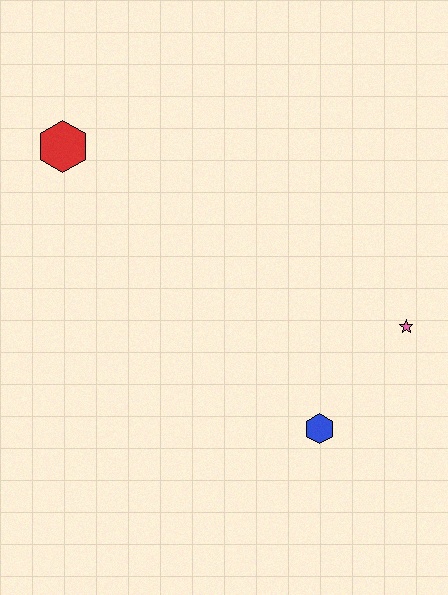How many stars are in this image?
There is 1 star.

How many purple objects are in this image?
There are no purple objects.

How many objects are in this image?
There are 3 objects.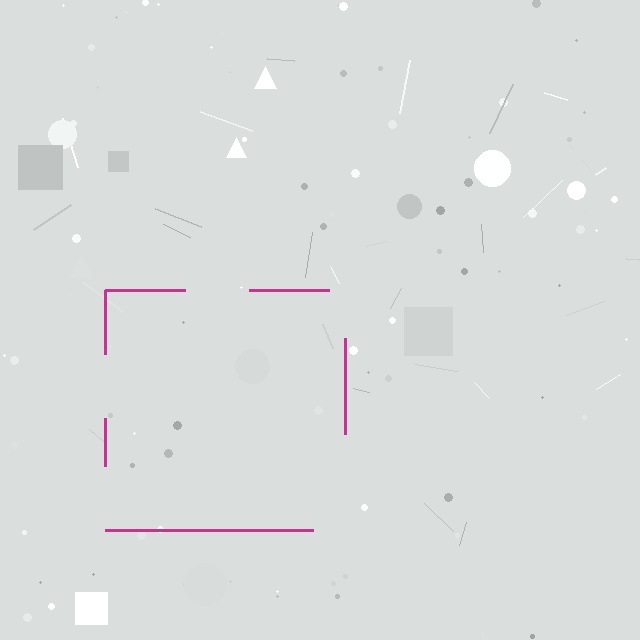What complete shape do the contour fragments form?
The contour fragments form a square.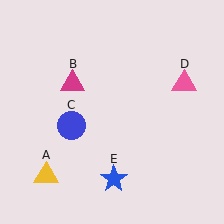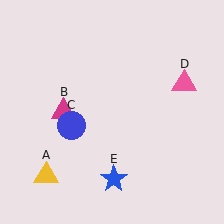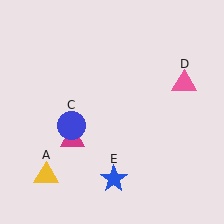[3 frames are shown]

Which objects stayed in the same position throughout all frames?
Yellow triangle (object A) and blue circle (object C) and pink triangle (object D) and blue star (object E) remained stationary.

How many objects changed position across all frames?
1 object changed position: magenta triangle (object B).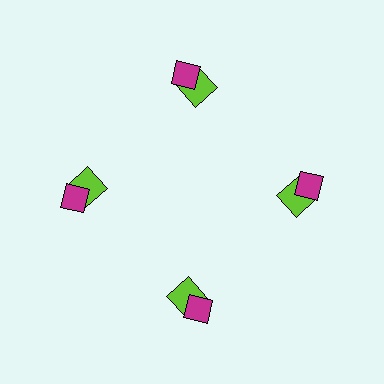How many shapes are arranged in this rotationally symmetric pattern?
There are 8 shapes, arranged in 4 groups of 2.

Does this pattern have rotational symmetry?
Yes, this pattern has 4-fold rotational symmetry. It looks the same after rotating 90 degrees around the center.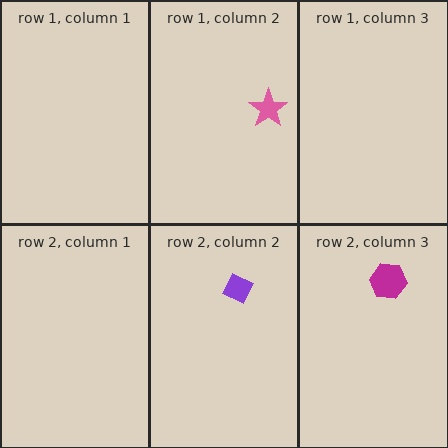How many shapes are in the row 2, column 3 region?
1.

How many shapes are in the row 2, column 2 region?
1.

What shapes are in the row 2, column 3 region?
The magenta hexagon.